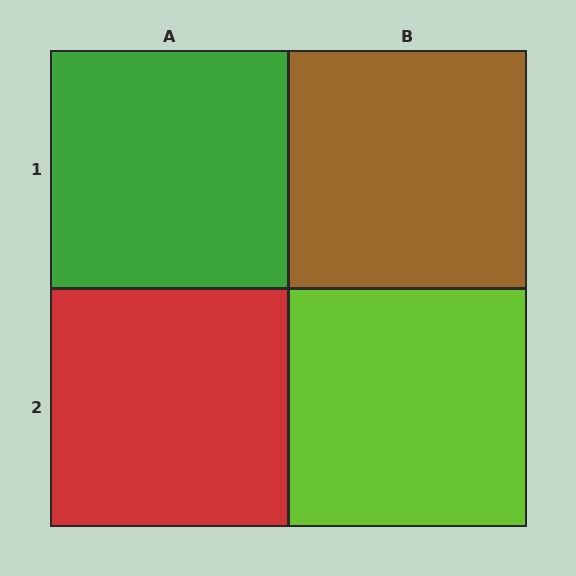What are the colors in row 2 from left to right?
Red, lime.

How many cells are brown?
1 cell is brown.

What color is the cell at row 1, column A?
Green.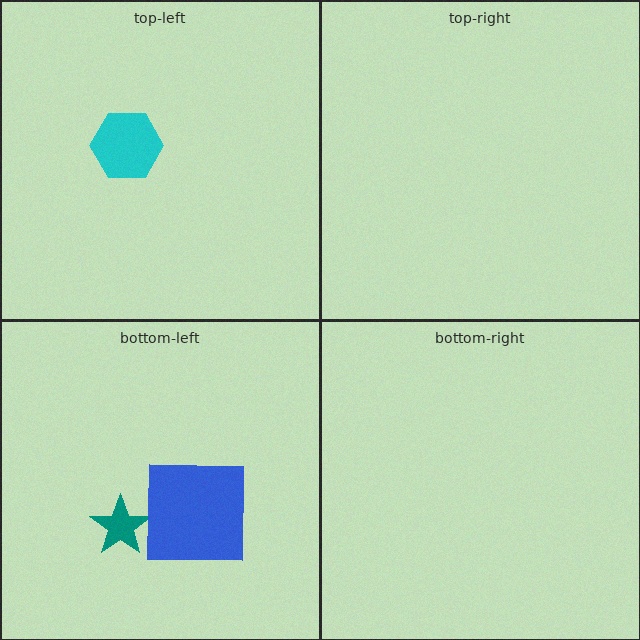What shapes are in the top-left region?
The cyan hexagon.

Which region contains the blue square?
The bottom-left region.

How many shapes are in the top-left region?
1.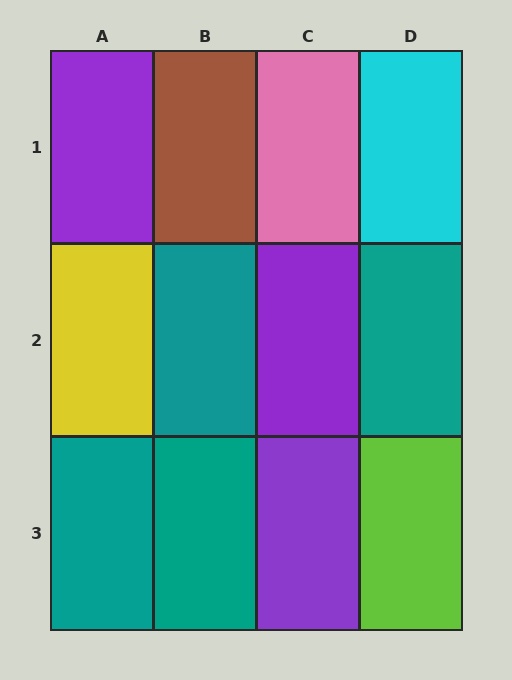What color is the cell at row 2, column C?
Purple.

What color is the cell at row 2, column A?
Yellow.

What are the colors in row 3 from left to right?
Teal, teal, purple, lime.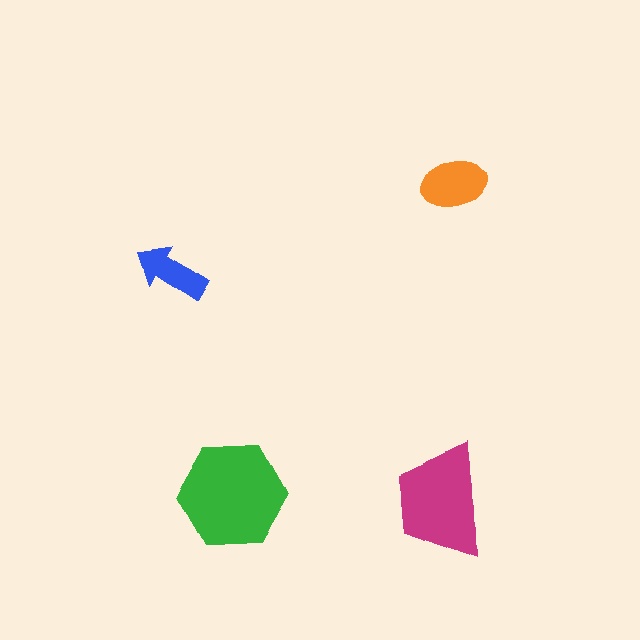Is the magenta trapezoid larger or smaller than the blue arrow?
Larger.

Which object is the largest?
The green hexagon.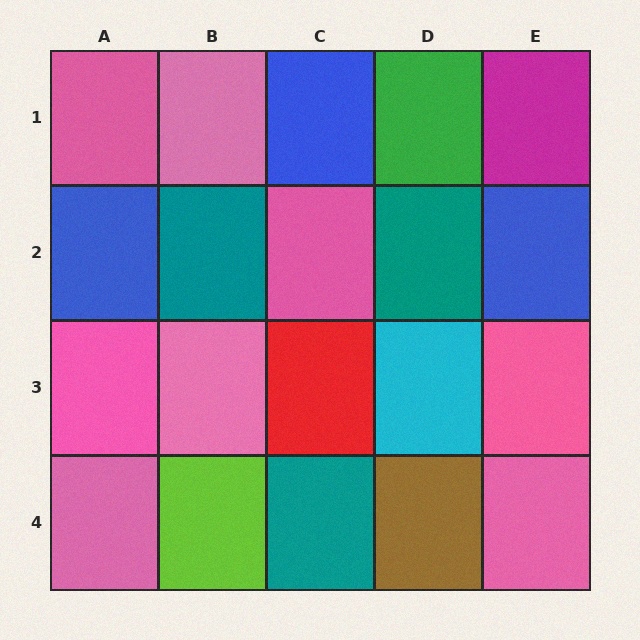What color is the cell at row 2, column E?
Blue.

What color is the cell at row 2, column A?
Blue.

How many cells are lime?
1 cell is lime.